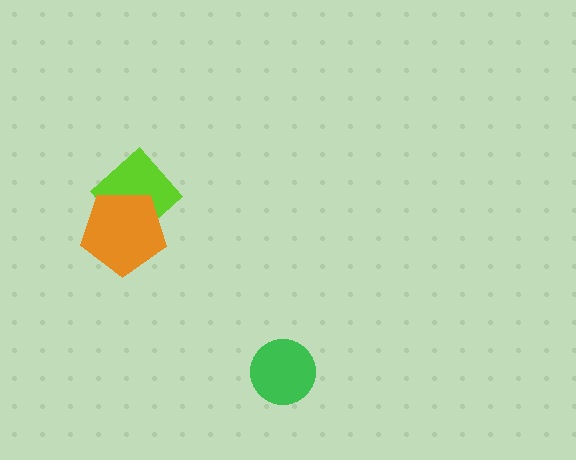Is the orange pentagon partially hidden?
No, no other shape covers it.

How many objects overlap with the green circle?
0 objects overlap with the green circle.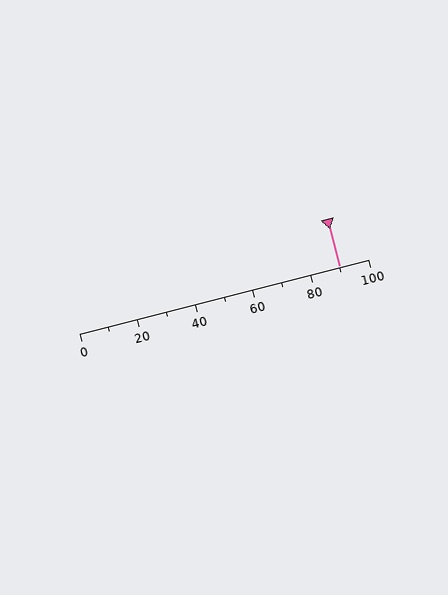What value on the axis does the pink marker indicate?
The marker indicates approximately 90.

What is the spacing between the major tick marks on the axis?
The major ticks are spaced 20 apart.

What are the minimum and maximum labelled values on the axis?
The axis runs from 0 to 100.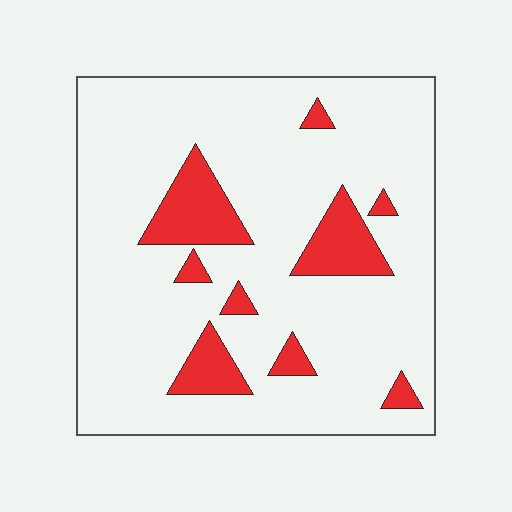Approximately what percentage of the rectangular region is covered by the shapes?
Approximately 15%.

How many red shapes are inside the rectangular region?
9.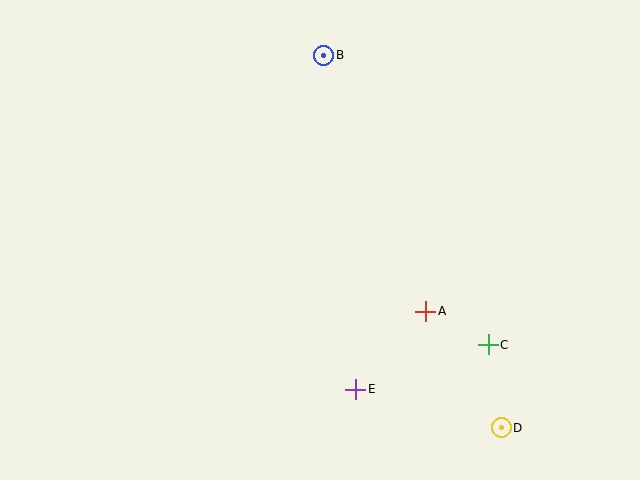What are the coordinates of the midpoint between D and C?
The midpoint between D and C is at (495, 386).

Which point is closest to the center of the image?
Point A at (426, 311) is closest to the center.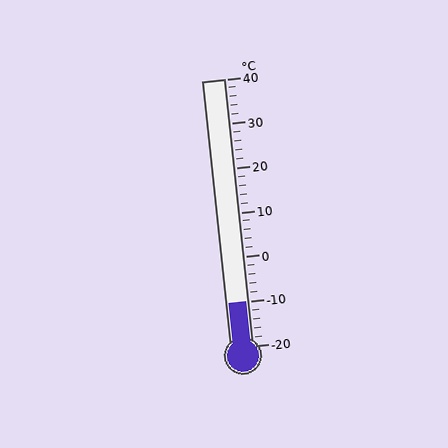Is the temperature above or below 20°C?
The temperature is below 20°C.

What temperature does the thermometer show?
The thermometer shows approximately -10°C.